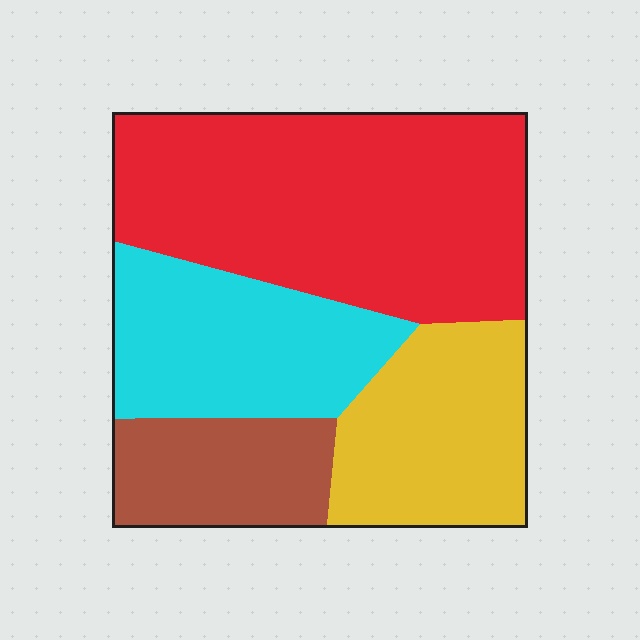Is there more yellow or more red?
Red.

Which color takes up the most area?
Red, at roughly 45%.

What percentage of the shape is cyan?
Cyan takes up less than a quarter of the shape.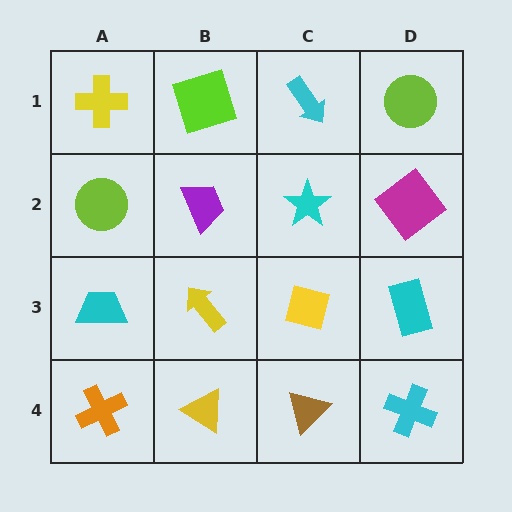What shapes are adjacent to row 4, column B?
A yellow arrow (row 3, column B), an orange cross (row 4, column A), a brown triangle (row 4, column C).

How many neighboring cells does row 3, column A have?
3.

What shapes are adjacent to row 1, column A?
A lime circle (row 2, column A), a lime square (row 1, column B).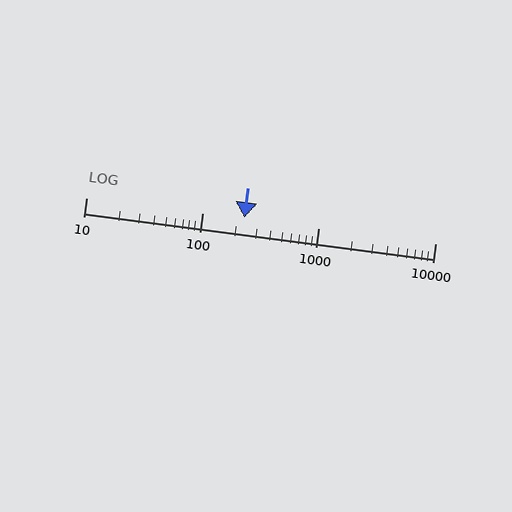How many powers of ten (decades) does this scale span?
The scale spans 3 decades, from 10 to 10000.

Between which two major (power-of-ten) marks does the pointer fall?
The pointer is between 100 and 1000.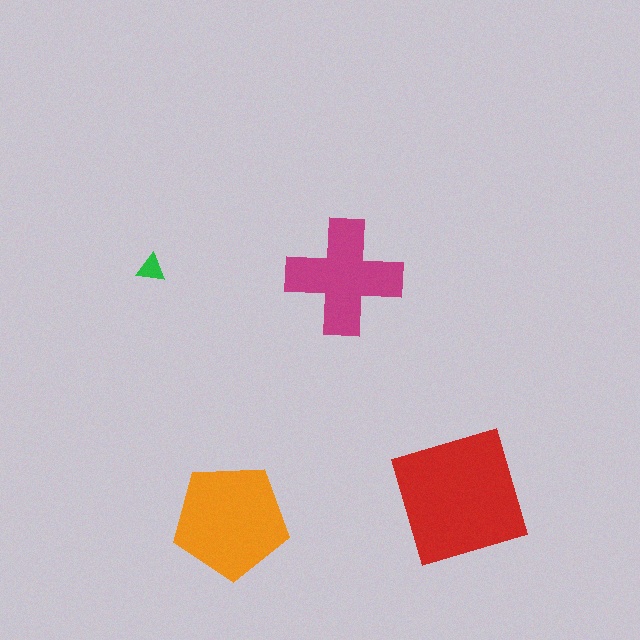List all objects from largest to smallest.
The red square, the orange pentagon, the magenta cross, the green triangle.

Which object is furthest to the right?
The red square is rightmost.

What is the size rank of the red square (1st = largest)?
1st.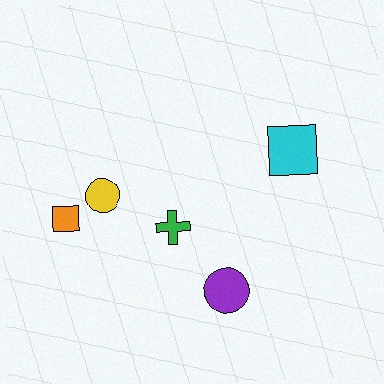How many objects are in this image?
There are 5 objects.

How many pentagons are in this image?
There are no pentagons.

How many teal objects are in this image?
There are no teal objects.